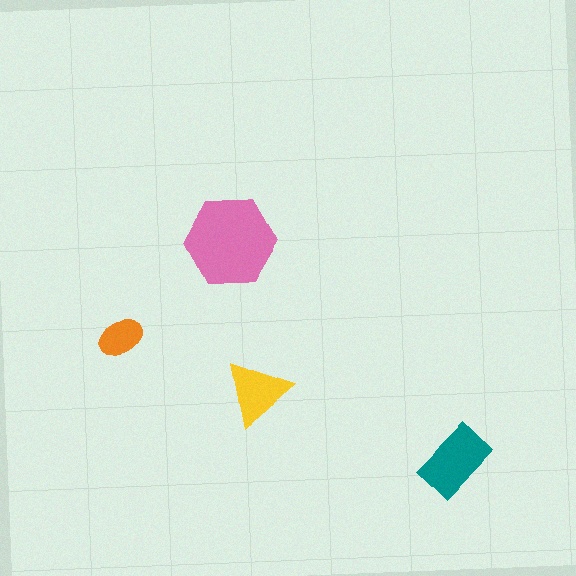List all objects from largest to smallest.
The pink hexagon, the teal rectangle, the yellow triangle, the orange ellipse.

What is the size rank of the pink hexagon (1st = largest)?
1st.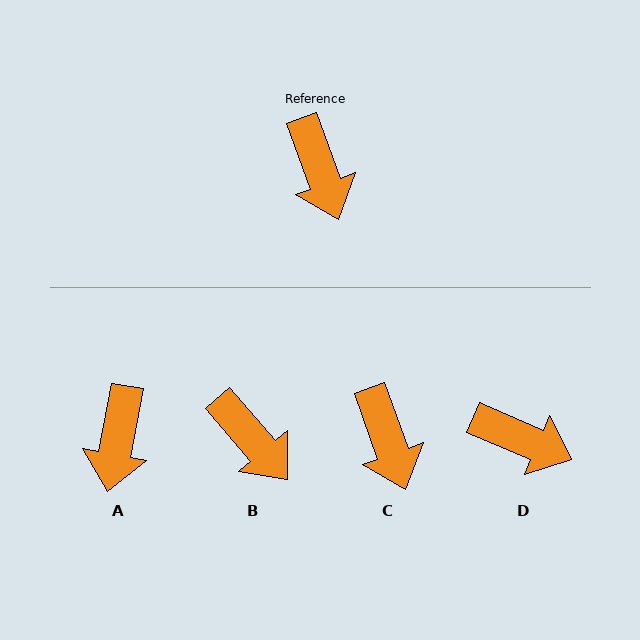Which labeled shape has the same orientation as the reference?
C.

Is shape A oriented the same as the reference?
No, it is off by about 30 degrees.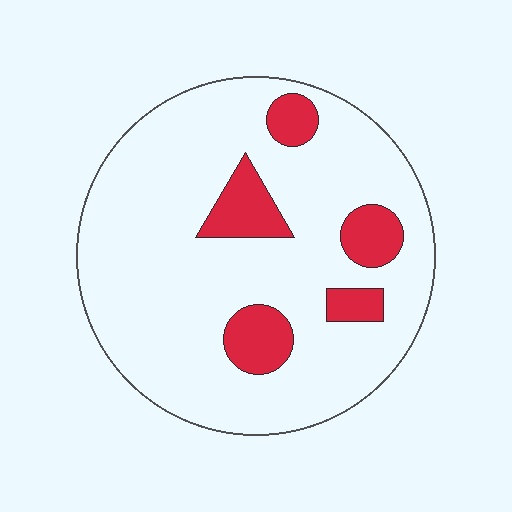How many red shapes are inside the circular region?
5.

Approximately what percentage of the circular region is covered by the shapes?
Approximately 15%.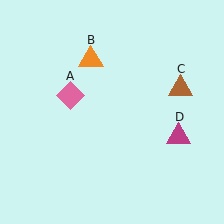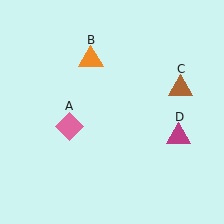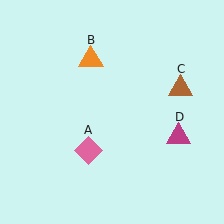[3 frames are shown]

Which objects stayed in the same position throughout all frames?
Orange triangle (object B) and brown triangle (object C) and magenta triangle (object D) remained stationary.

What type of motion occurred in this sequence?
The pink diamond (object A) rotated counterclockwise around the center of the scene.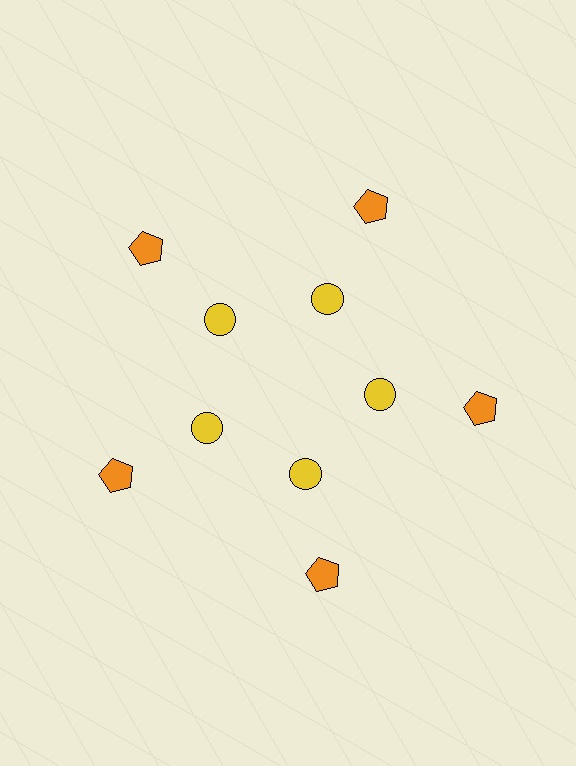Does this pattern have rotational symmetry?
Yes, this pattern has 5-fold rotational symmetry. It looks the same after rotating 72 degrees around the center.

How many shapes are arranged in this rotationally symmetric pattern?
There are 10 shapes, arranged in 5 groups of 2.